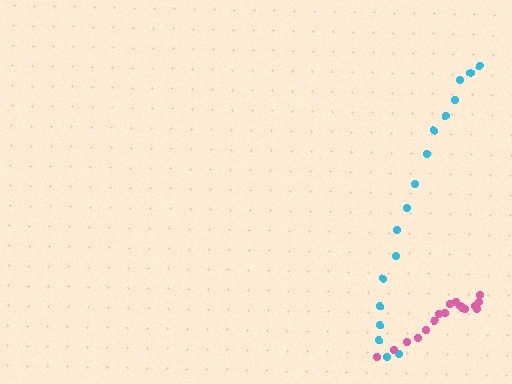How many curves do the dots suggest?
There are 2 distinct paths.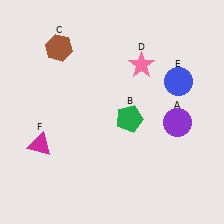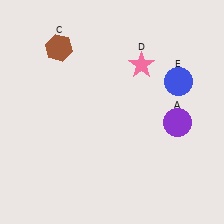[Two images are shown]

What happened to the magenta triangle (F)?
The magenta triangle (F) was removed in Image 2. It was in the bottom-left area of Image 1.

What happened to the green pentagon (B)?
The green pentagon (B) was removed in Image 2. It was in the bottom-right area of Image 1.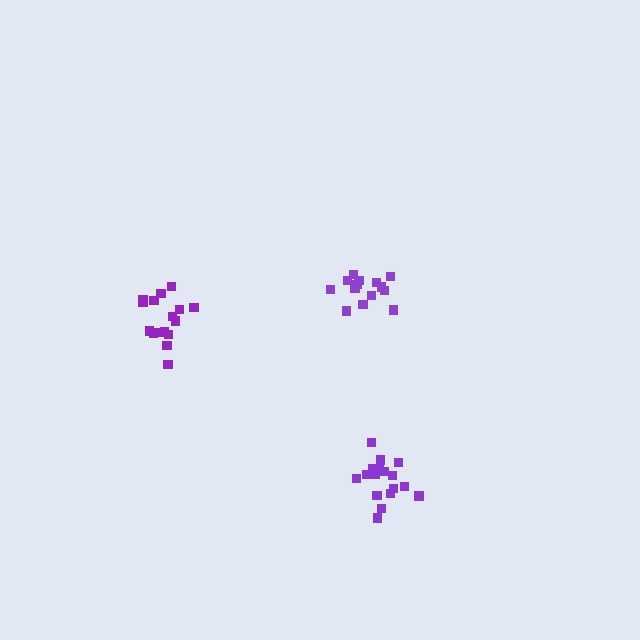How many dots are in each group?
Group 1: 14 dots, Group 2: 17 dots, Group 3: 17 dots (48 total).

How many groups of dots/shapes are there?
There are 3 groups.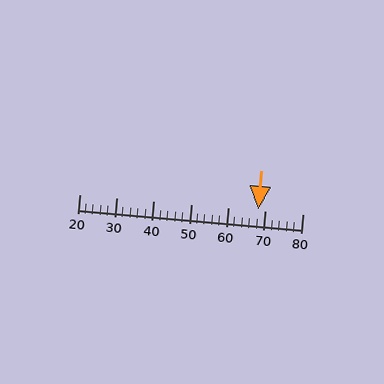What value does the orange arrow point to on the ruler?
The orange arrow points to approximately 68.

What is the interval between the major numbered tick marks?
The major tick marks are spaced 10 units apart.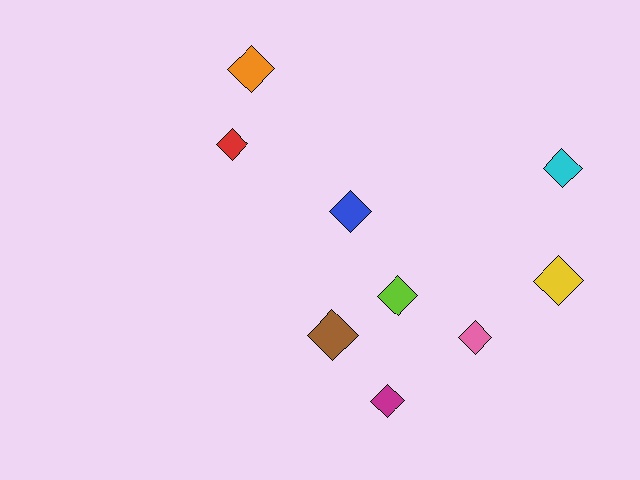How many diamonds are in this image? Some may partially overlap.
There are 9 diamonds.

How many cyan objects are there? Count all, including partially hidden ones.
There is 1 cyan object.